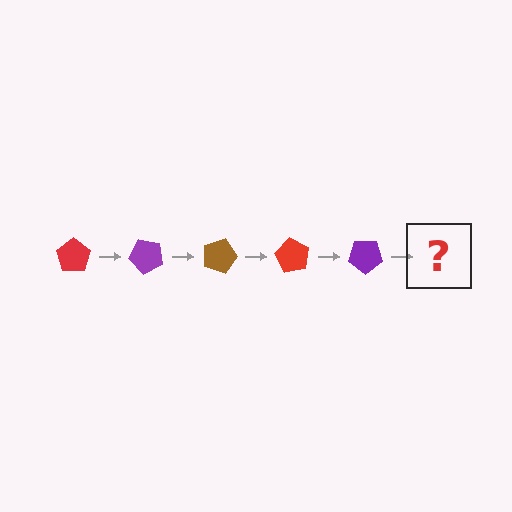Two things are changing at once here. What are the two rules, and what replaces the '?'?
The two rules are that it rotates 45 degrees each step and the color cycles through red, purple, and brown. The '?' should be a brown pentagon, rotated 225 degrees from the start.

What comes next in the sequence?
The next element should be a brown pentagon, rotated 225 degrees from the start.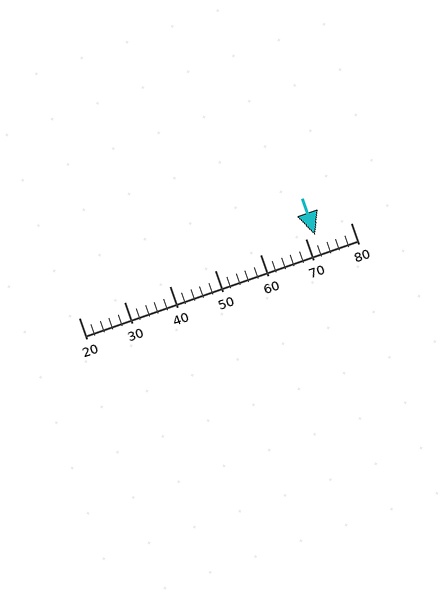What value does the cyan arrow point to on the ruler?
The cyan arrow points to approximately 72.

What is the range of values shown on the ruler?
The ruler shows values from 20 to 80.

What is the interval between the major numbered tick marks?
The major tick marks are spaced 10 units apart.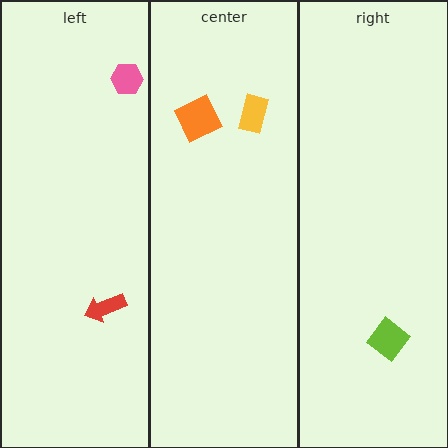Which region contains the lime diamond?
The right region.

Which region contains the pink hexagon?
The left region.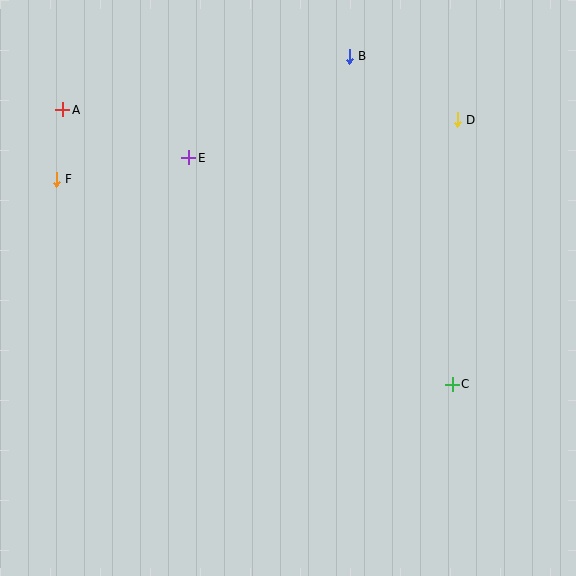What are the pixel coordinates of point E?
Point E is at (189, 158).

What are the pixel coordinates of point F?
Point F is at (56, 179).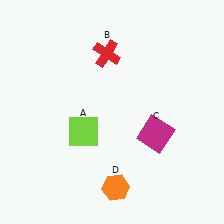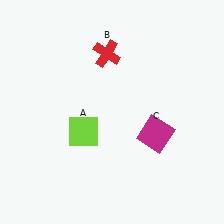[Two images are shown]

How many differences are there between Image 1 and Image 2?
There is 1 difference between the two images.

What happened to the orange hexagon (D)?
The orange hexagon (D) was removed in Image 2. It was in the bottom-right area of Image 1.